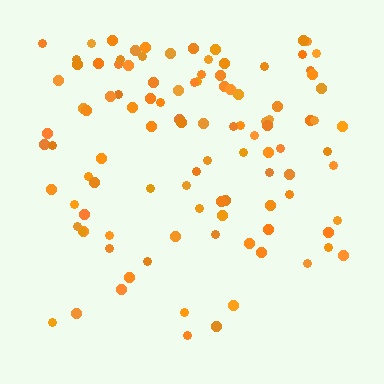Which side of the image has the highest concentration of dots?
The top.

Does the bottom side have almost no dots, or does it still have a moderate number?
Still a moderate number, just noticeably fewer than the top.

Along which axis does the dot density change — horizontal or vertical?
Vertical.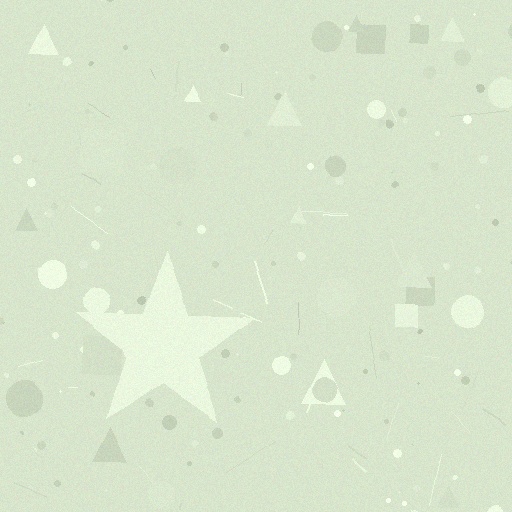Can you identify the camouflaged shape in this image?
The camouflaged shape is a star.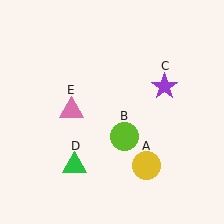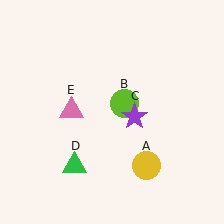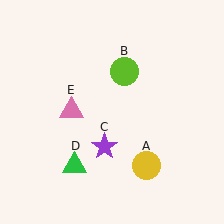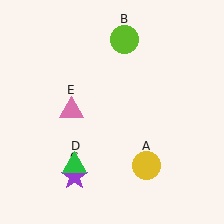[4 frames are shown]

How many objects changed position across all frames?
2 objects changed position: lime circle (object B), purple star (object C).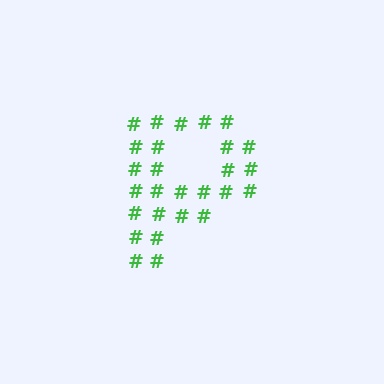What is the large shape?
The large shape is the letter P.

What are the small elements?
The small elements are hash symbols.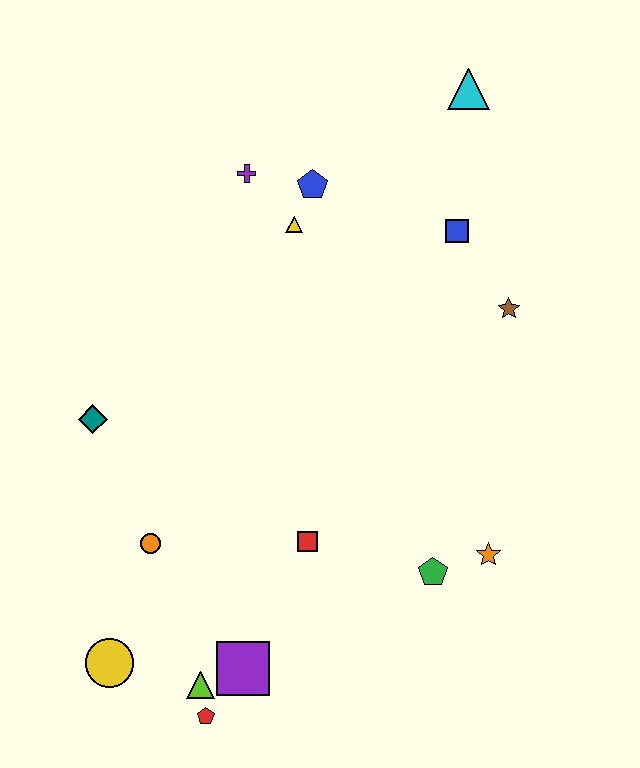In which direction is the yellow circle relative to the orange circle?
The yellow circle is below the orange circle.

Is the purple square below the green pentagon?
Yes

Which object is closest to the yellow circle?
The lime triangle is closest to the yellow circle.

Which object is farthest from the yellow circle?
The cyan triangle is farthest from the yellow circle.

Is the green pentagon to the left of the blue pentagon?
No